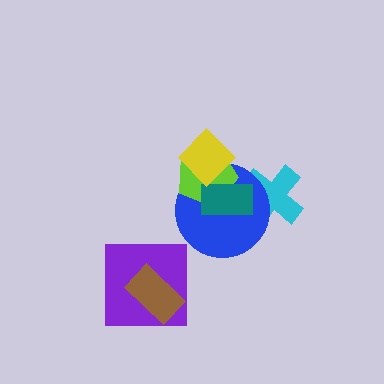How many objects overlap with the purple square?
1 object overlaps with the purple square.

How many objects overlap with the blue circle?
4 objects overlap with the blue circle.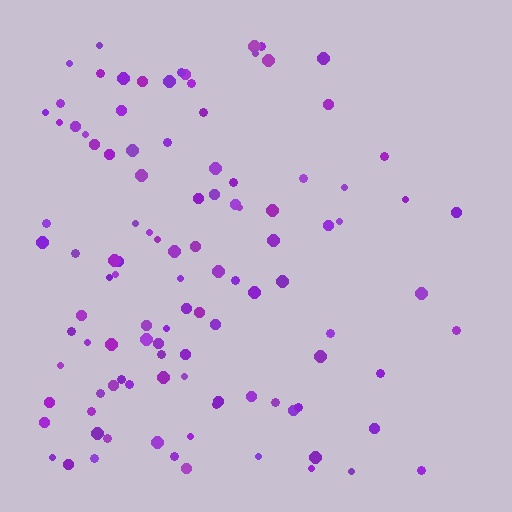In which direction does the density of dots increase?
From right to left, with the left side densest.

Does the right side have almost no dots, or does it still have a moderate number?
Still a moderate number, just noticeably fewer than the left.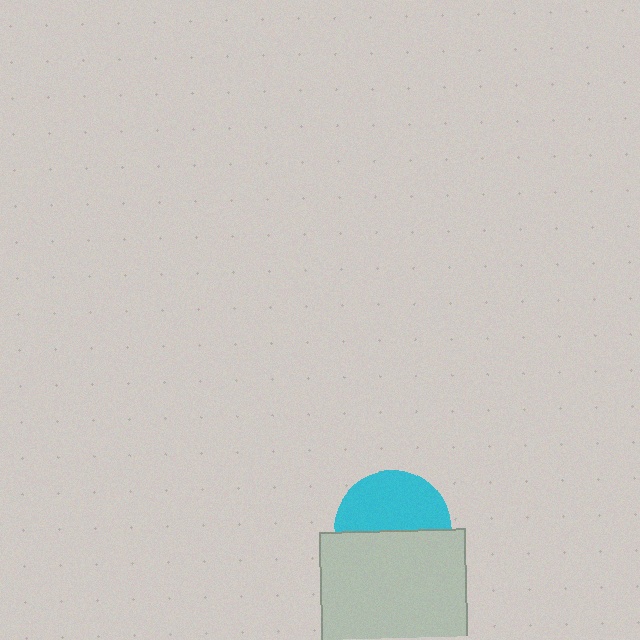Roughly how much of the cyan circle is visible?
About half of it is visible (roughly 51%).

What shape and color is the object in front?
The object in front is a light gray rectangle.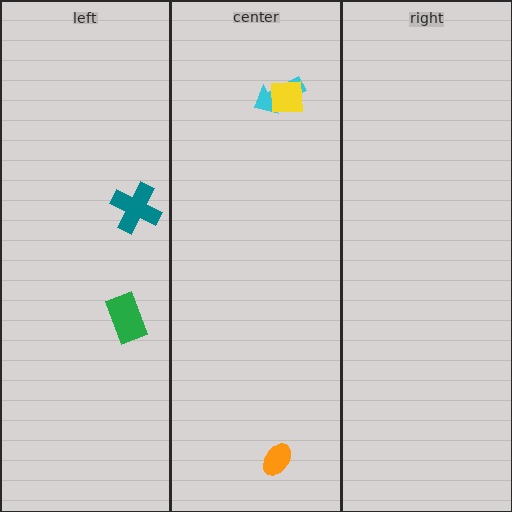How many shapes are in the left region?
2.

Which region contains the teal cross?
The left region.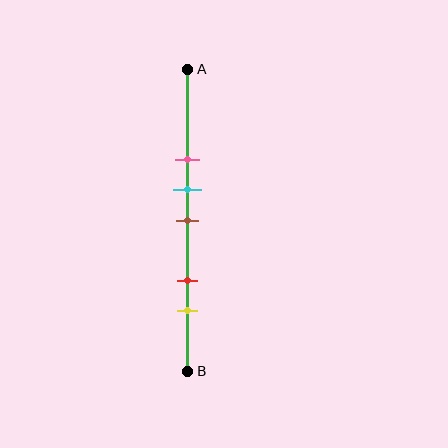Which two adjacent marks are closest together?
The cyan and brown marks are the closest adjacent pair.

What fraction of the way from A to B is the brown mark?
The brown mark is approximately 50% (0.5) of the way from A to B.